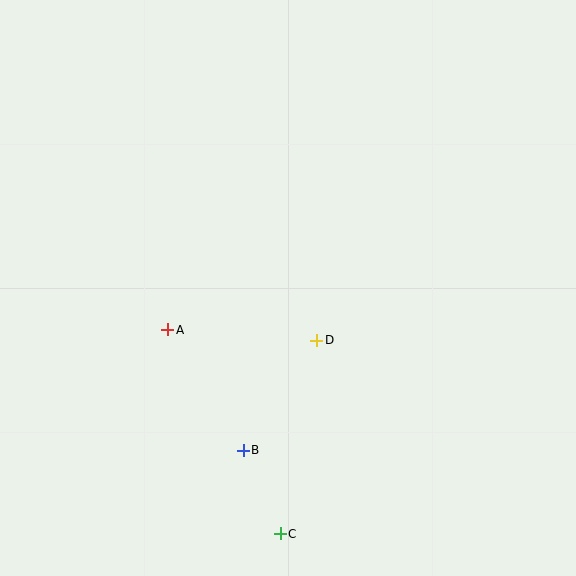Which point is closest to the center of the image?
Point D at (317, 340) is closest to the center.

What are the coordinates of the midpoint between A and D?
The midpoint between A and D is at (242, 335).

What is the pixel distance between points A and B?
The distance between A and B is 143 pixels.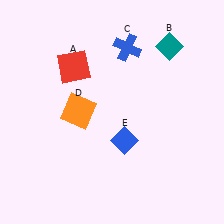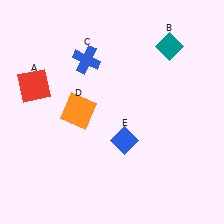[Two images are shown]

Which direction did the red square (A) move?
The red square (A) moved left.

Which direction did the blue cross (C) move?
The blue cross (C) moved left.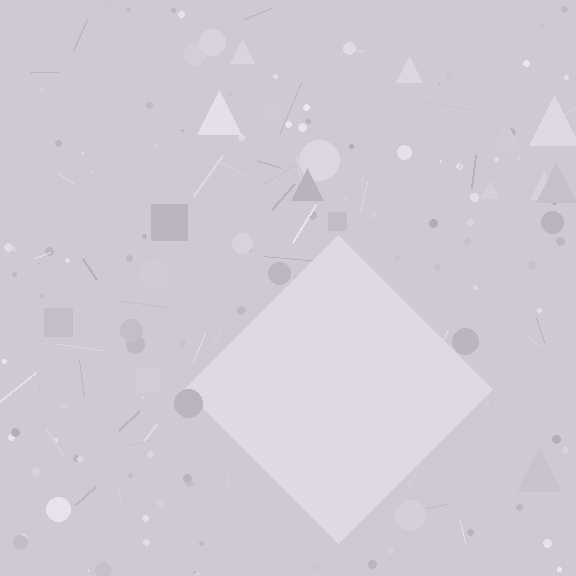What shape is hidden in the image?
A diamond is hidden in the image.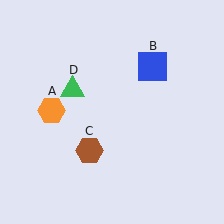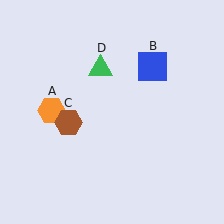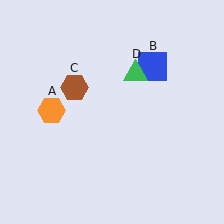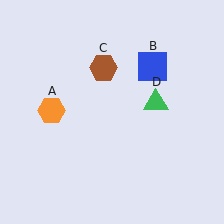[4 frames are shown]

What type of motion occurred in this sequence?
The brown hexagon (object C), green triangle (object D) rotated clockwise around the center of the scene.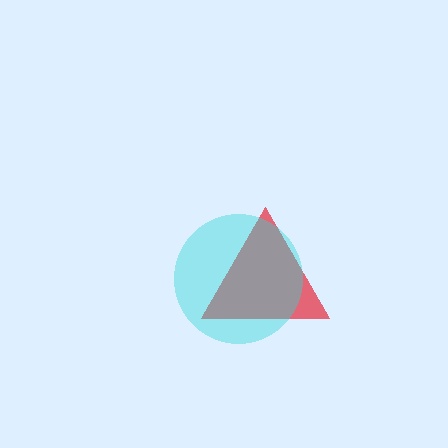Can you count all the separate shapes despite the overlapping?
Yes, there are 2 separate shapes.